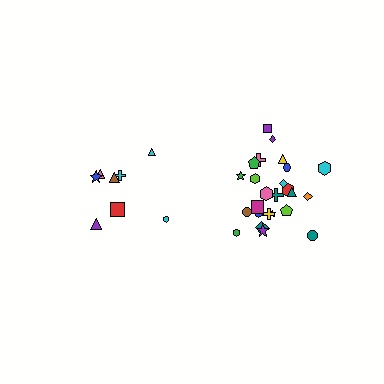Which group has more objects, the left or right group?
The right group.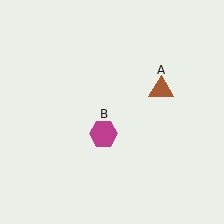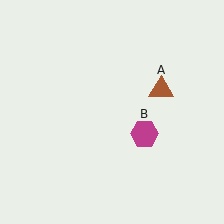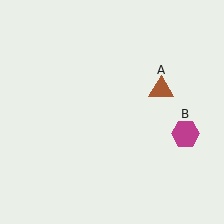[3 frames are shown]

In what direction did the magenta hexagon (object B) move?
The magenta hexagon (object B) moved right.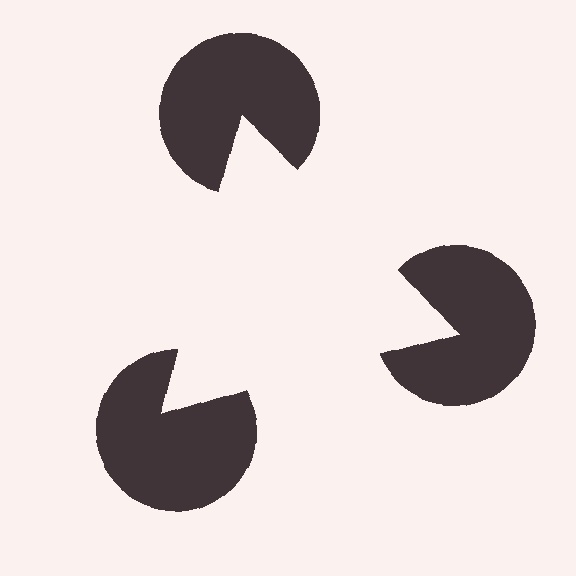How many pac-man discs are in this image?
There are 3 — one at each vertex of the illusory triangle.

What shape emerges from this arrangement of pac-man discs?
An illusory triangle — its edges are inferred from the aligned wedge cuts in the pac-man discs, not physically drawn.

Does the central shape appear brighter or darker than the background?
It typically appears slightly brighter than the background, even though no actual brightness change is drawn.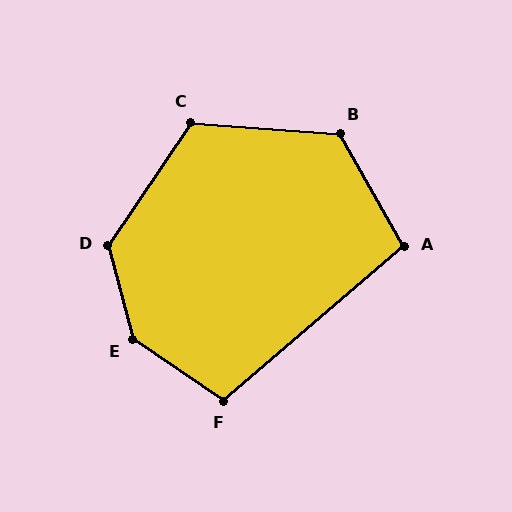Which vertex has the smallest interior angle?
A, at approximately 101 degrees.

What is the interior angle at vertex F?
Approximately 105 degrees (obtuse).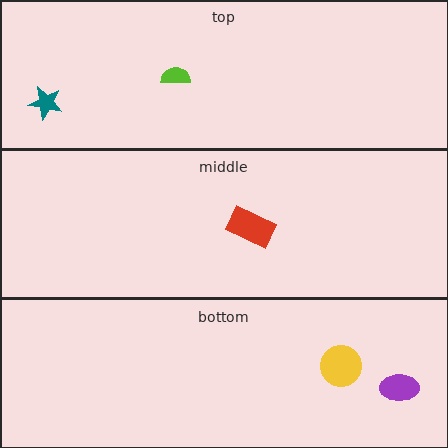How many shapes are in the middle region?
1.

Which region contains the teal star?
The top region.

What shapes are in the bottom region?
The purple ellipse, the yellow circle.